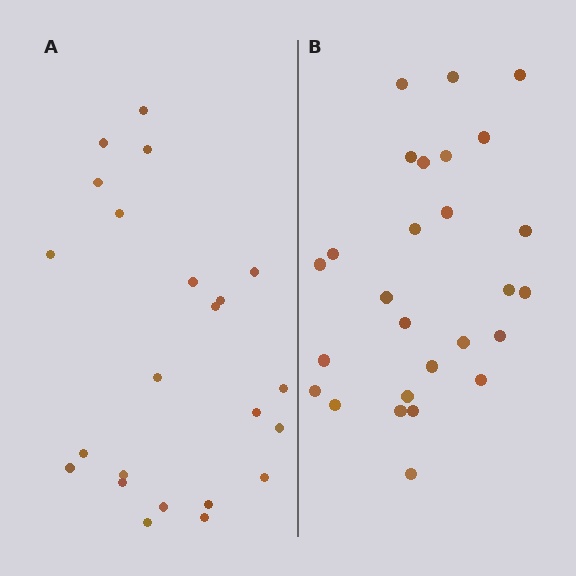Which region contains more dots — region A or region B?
Region B (the right region) has more dots.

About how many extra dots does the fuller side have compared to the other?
Region B has about 4 more dots than region A.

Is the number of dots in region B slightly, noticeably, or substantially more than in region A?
Region B has only slightly more — the two regions are fairly close. The ratio is roughly 1.2 to 1.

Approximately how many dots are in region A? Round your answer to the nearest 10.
About 20 dots. (The exact count is 23, which rounds to 20.)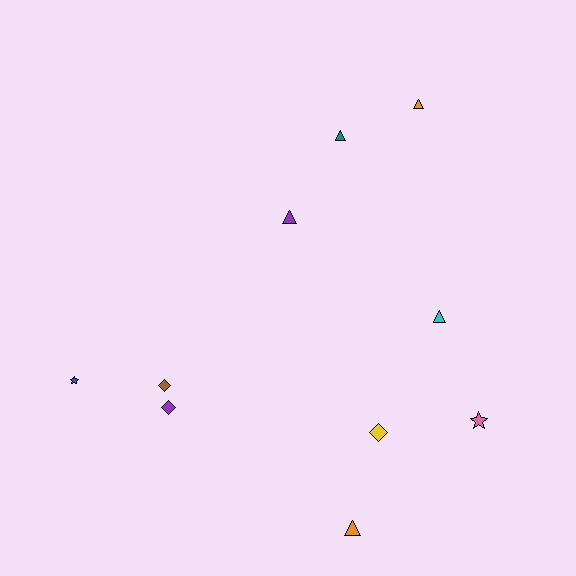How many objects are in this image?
There are 10 objects.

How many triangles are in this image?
There are 5 triangles.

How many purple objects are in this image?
There are 2 purple objects.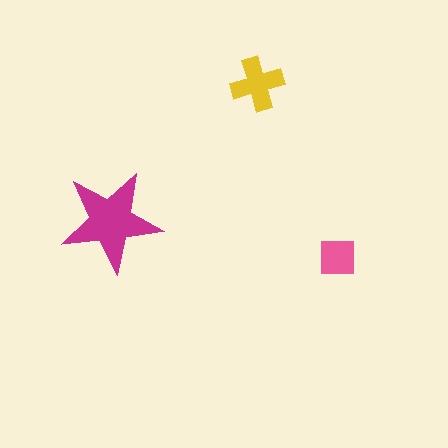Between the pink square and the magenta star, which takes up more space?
The magenta star.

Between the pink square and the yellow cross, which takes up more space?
The yellow cross.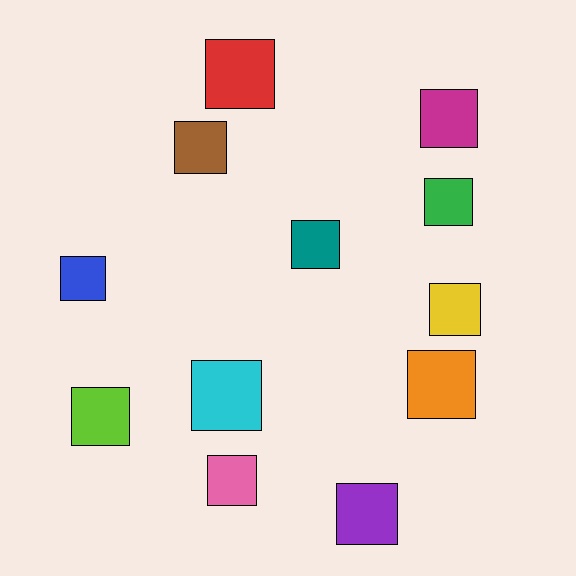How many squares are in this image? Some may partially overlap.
There are 12 squares.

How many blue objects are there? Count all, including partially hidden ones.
There is 1 blue object.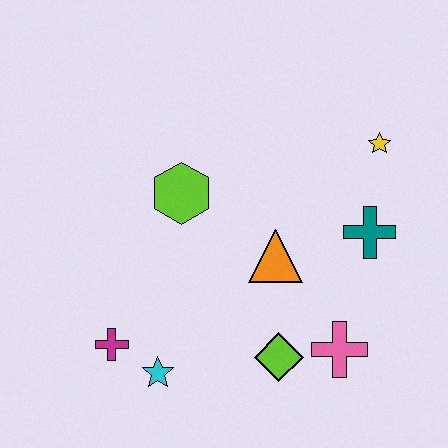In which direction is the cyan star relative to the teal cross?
The cyan star is to the left of the teal cross.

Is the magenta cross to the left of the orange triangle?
Yes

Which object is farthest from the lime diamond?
The yellow star is farthest from the lime diamond.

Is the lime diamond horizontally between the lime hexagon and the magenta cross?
No